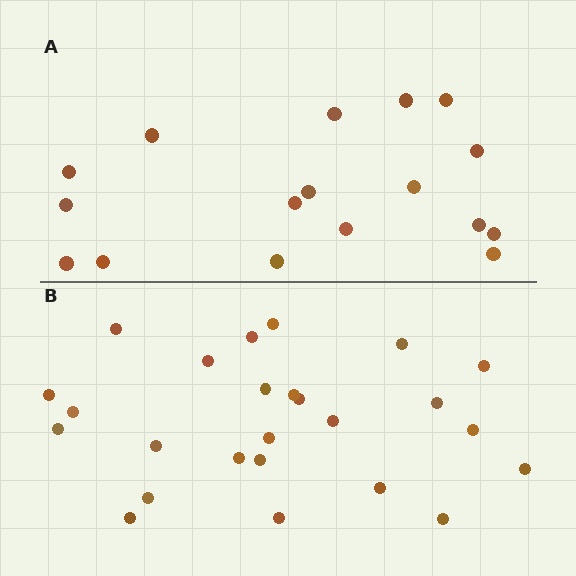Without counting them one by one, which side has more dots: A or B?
Region B (the bottom region) has more dots.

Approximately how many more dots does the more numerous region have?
Region B has roughly 8 or so more dots than region A.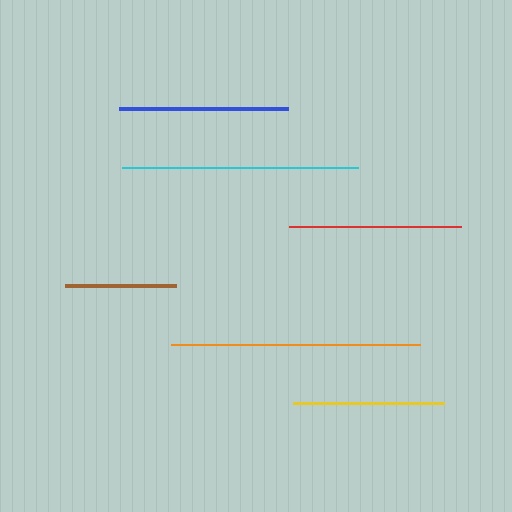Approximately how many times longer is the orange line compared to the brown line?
The orange line is approximately 2.3 times the length of the brown line.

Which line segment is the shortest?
The brown line is the shortest at approximately 110 pixels.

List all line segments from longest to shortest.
From longest to shortest: orange, cyan, red, blue, yellow, brown.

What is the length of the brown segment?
The brown segment is approximately 110 pixels long.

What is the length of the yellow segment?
The yellow segment is approximately 151 pixels long.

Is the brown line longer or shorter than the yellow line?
The yellow line is longer than the brown line.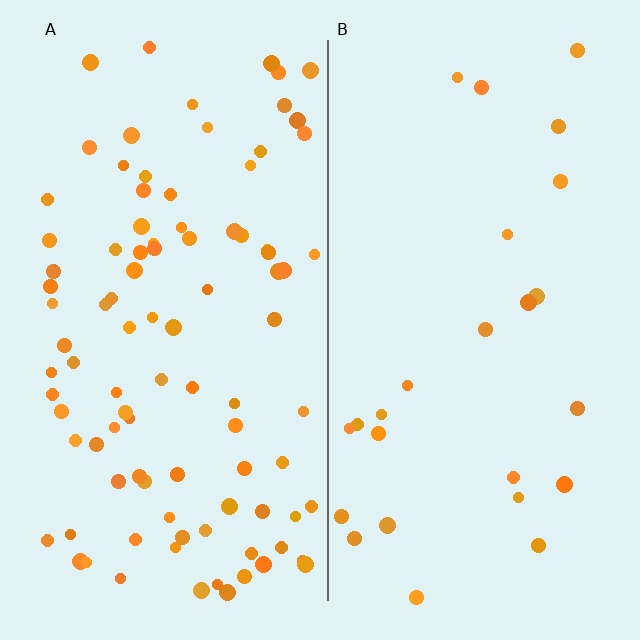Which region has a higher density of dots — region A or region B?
A (the left).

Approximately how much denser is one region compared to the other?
Approximately 3.7× — region A over region B.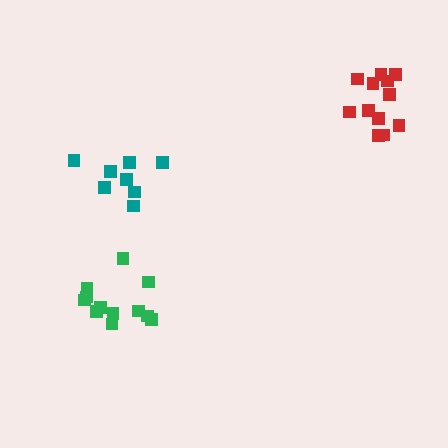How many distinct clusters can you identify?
There are 3 distinct clusters.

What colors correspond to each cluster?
The clusters are colored: green, red, teal.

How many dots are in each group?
Group 1: 12 dots, Group 2: 12 dots, Group 3: 8 dots (32 total).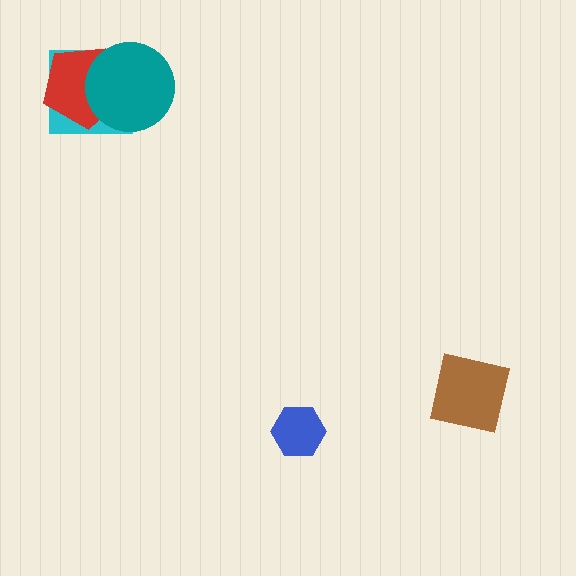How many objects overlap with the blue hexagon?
0 objects overlap with the blue hexagon.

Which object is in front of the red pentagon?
The teal circle is in front of the red pentagon.